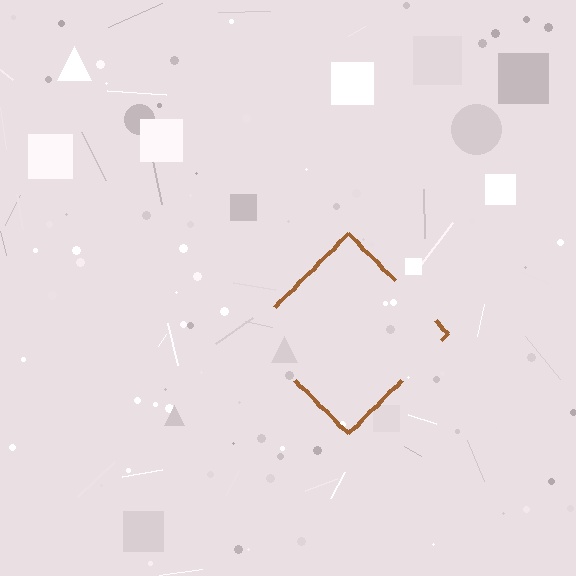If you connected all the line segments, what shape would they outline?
They would outline a diamond.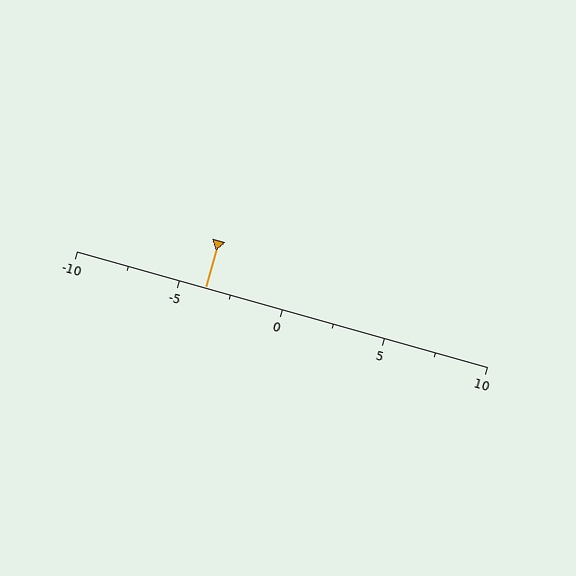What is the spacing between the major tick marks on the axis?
The major ticks are spaced 5 apart.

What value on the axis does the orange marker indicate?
The marker indicates approximately -3.8.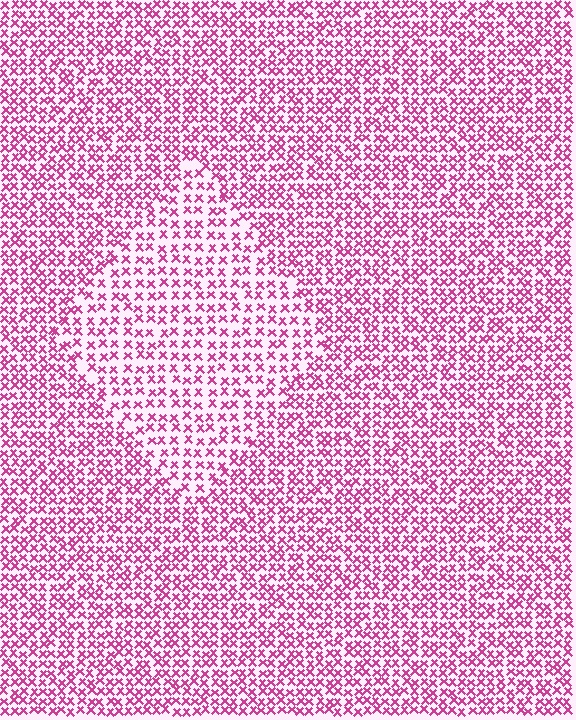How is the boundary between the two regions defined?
The boundary is defined by a change in element density (approximately 1.6x ratio). All elements are the same color, size, and shape.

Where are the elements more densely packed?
The elements are more densely packed outside the diamond boundary.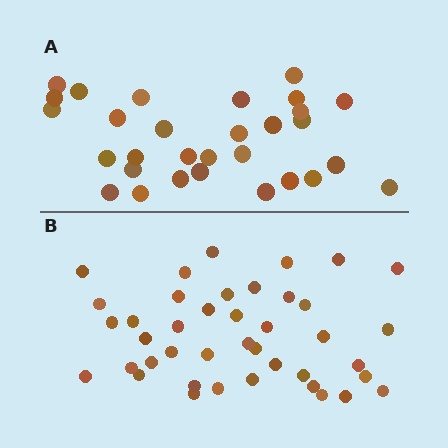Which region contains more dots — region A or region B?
Region B (the bottom region) has more dots.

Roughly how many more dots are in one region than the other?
Region B has roughly 12 or so more dots than region A.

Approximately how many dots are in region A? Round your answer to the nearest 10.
About 30 dots.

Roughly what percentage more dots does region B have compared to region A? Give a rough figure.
About 35% more.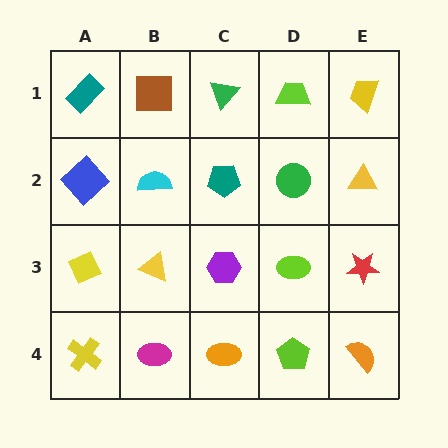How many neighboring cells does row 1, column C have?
3.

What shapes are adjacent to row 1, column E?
A yellow triangle (row 2, column E), a lime trapezoid (row 1, column D).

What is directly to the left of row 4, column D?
An orange ellipse.